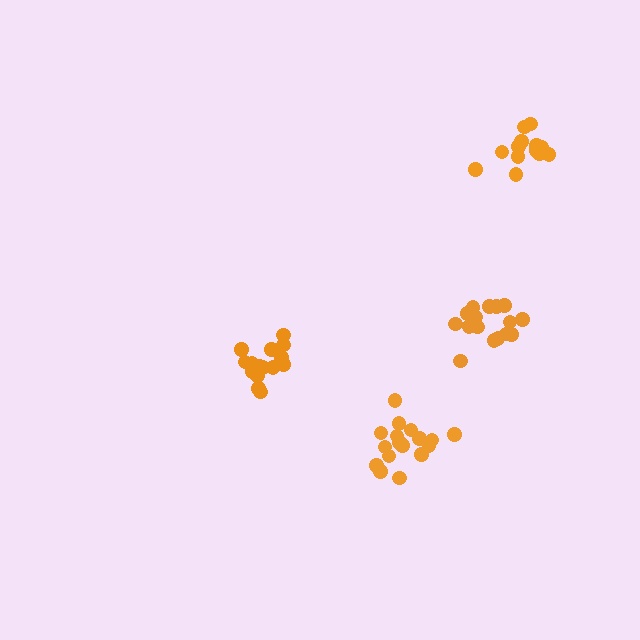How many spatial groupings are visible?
There are 4 spatial groupings.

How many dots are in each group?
Group 1: 17 dots, Group 2: 16 dots, Group 3: 13 dots, Group 4: 16 dots (62 total).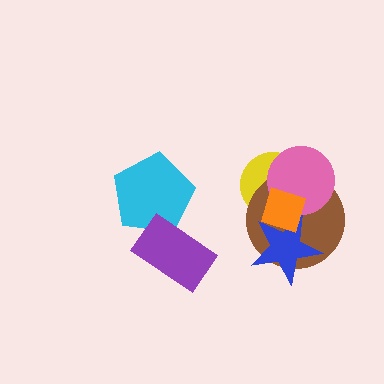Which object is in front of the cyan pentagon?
The purple rectangle is in front of the cyan pentagon.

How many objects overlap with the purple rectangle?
1 object overlaps with the purple rectangle.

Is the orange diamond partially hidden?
No, no other shape covers it.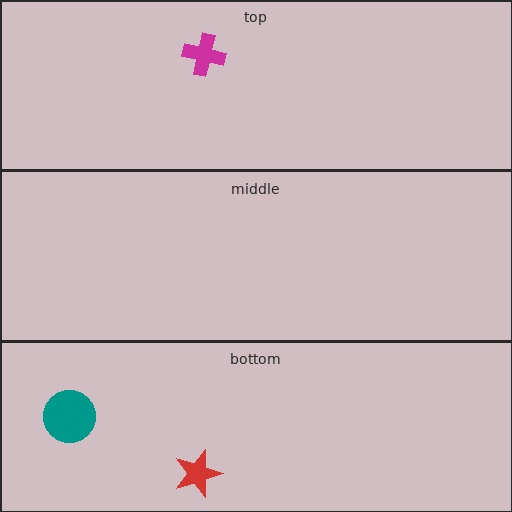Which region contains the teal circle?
The bottom region.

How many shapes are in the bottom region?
2.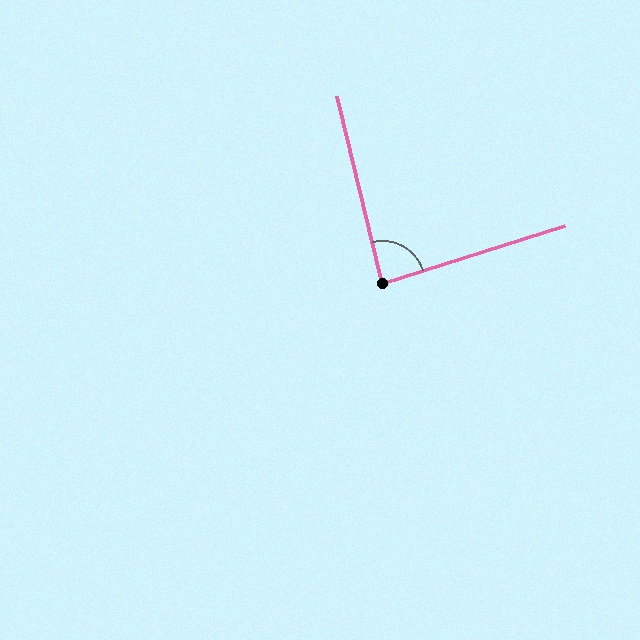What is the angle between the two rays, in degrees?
Approximately 86 degrees.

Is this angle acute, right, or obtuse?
It is approximately a right angle.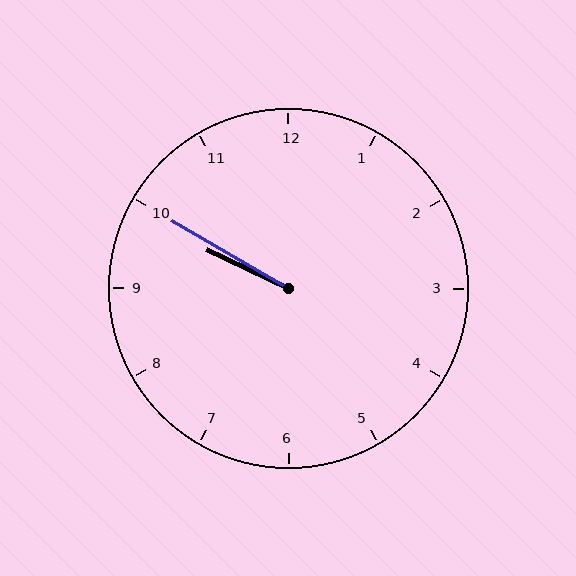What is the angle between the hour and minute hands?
Approximately 5 degrees.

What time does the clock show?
9:50.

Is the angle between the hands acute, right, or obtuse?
It is acute.